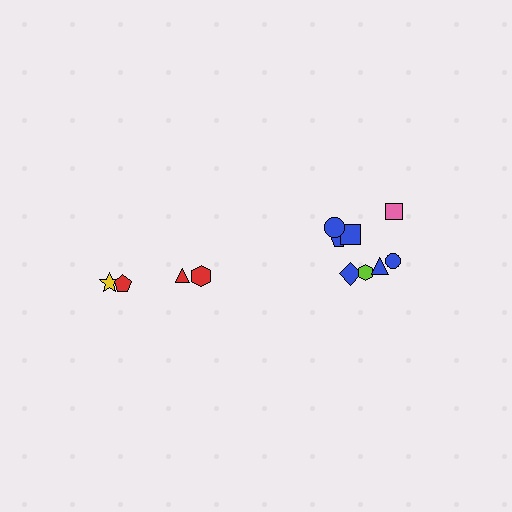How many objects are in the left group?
There are 4 objects.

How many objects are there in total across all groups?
There are 12 objects.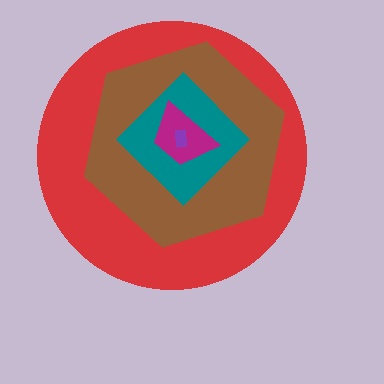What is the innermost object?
The purple rectangle.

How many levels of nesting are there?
5.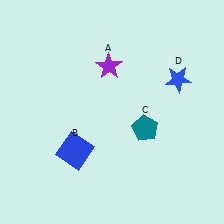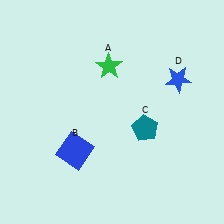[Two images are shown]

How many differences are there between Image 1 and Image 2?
There is 1 difference between the two images.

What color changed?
The star (A) changed from purple in Image 1 to green in Image 2.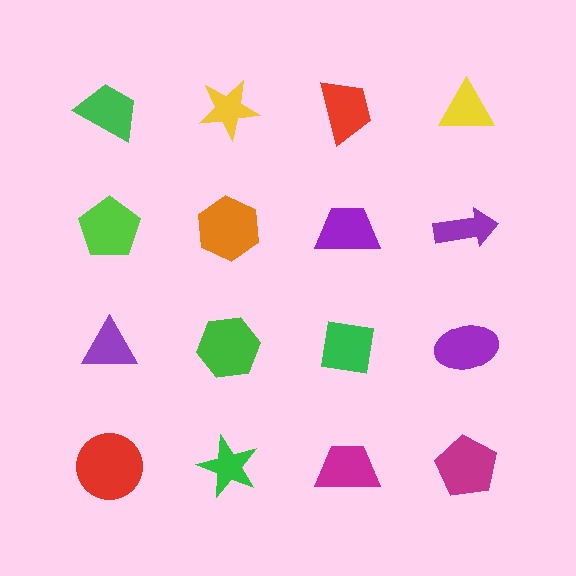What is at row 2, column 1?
A lime pentagon.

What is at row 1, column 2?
A yellow star.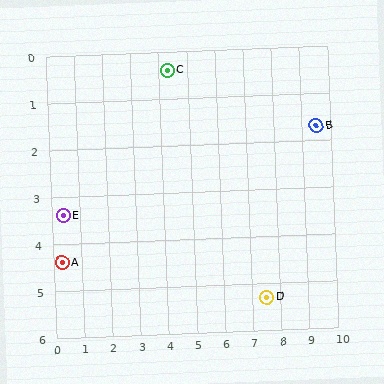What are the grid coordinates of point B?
Point B is at approximately (9.5, 1.7).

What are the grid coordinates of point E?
Point E is at approximately (0.4, 3.4).